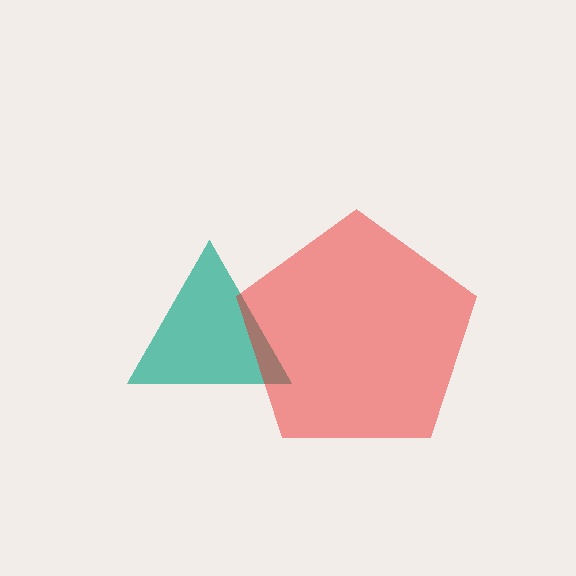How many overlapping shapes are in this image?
There are 2 overlapping shapes in the image.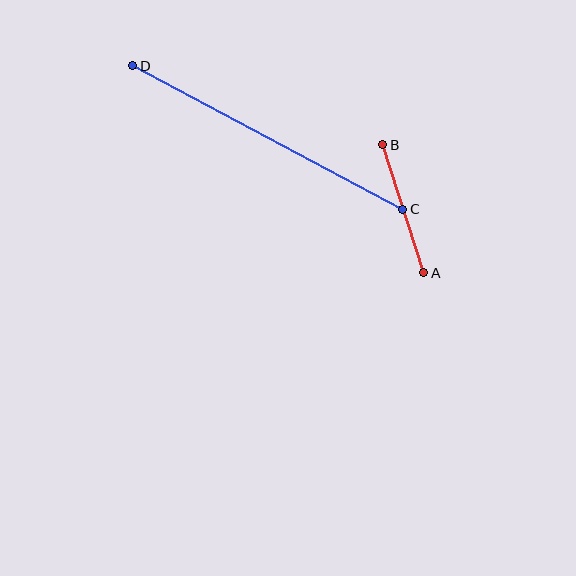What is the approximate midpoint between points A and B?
The midpoint is at approximately (403, 209) pixels.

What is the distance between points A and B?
The distance is approximately 134 pixels.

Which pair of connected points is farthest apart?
Points C and D are farthest apart.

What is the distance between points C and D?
The distance is approximately 306 pixels.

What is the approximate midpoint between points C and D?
The midpoint is at approximately (268, 138) pixels.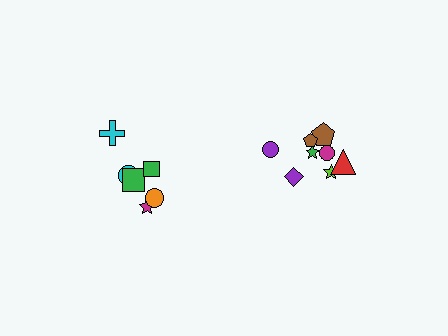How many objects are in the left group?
There are 6 objects.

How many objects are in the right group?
There are 8 objects.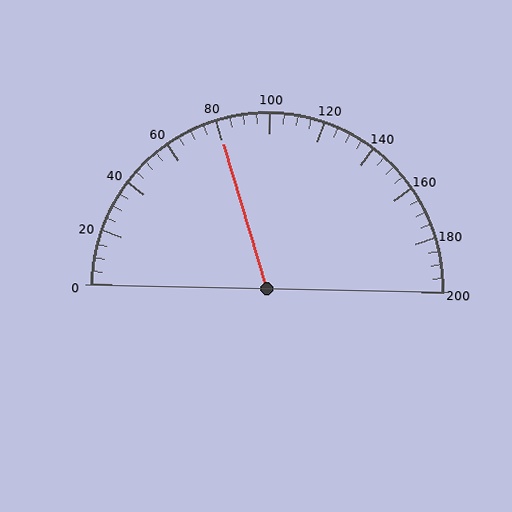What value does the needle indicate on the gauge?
The needle indicates approximately 80.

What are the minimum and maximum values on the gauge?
The gauge ranges from 0 to 200.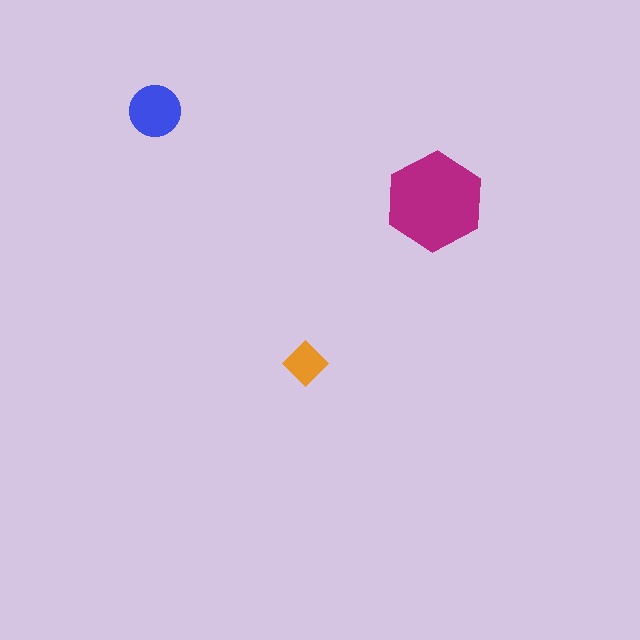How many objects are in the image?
There are 3 objects in the image.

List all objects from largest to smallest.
The magenta hexagon, the blue circle, the orange diamond.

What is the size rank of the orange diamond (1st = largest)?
3rd.